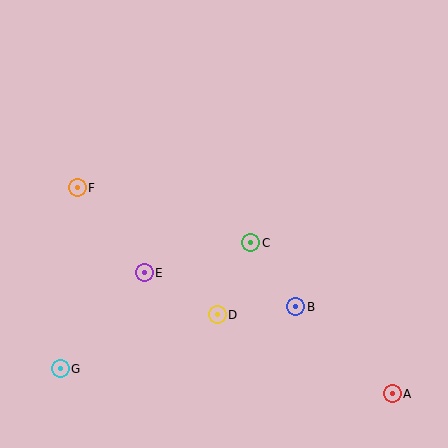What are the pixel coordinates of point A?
Point A is at (392, 394).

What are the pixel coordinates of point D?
Point D is at (217, 315).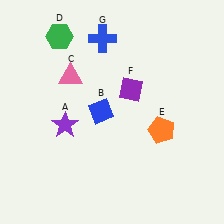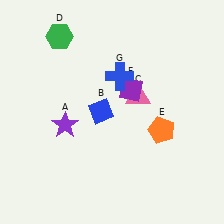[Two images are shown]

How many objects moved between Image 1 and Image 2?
2 objects moved between the two images.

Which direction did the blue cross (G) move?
The blue cross (G) moved down.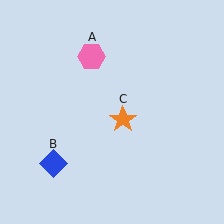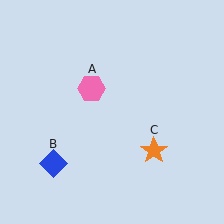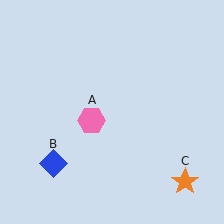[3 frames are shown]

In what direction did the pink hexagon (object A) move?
The pink hexagon (object A) moved down.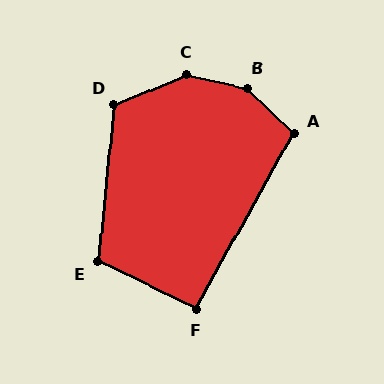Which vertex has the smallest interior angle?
F, at approximately 93 degrees.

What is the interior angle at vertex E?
Approximately 110 degrees (obtuse).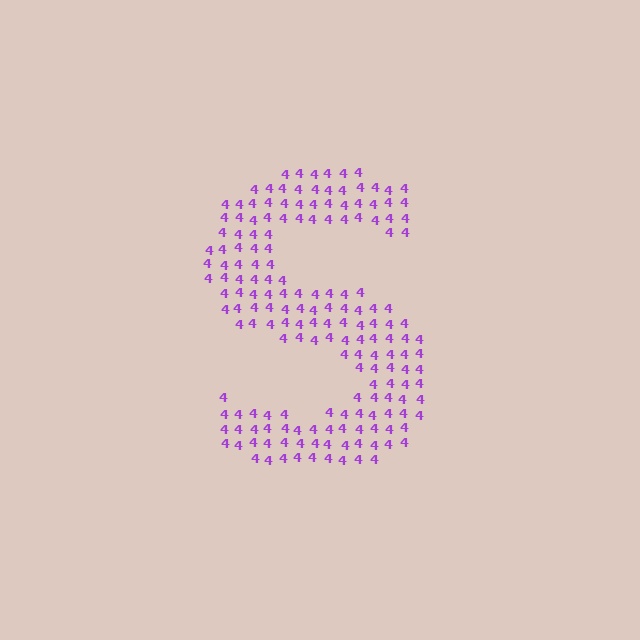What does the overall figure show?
The overall figure shows the letter S.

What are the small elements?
The small elements are digit 4's.